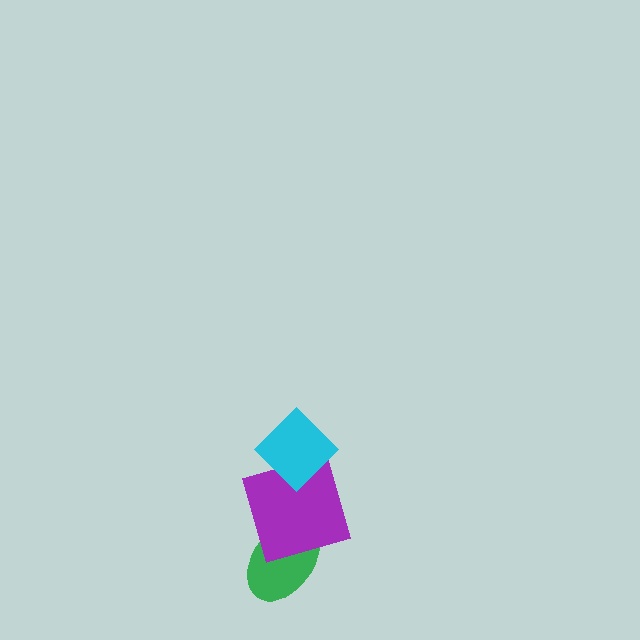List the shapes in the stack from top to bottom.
From top to bottom: the cyan diamond, the purple square, the green ellipse.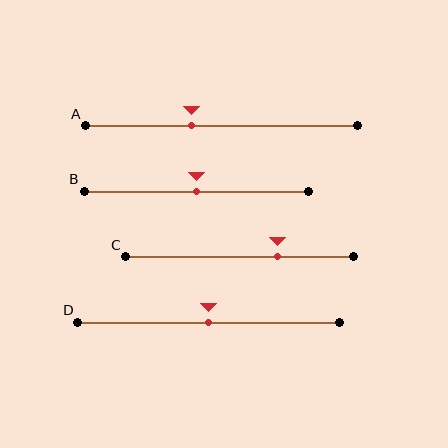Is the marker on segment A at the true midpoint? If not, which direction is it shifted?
No, the marker on segment A is shifted to the left by about 11% of the segment length.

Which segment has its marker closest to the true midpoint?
Segment B has its marker closest to the true midpoint.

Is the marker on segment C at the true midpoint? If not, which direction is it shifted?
No, the marker on segment C is shifted to the right by about 17% of the segment length.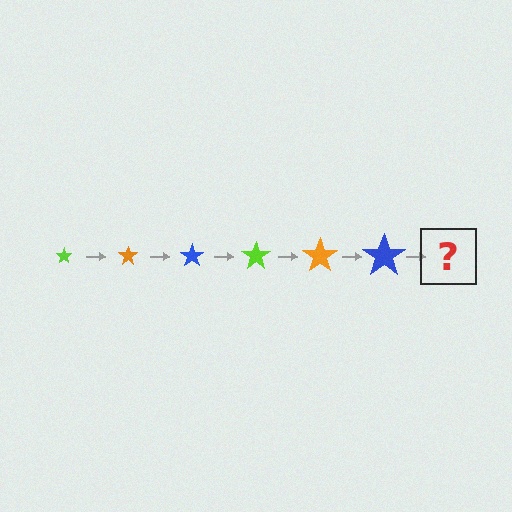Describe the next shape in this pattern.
It should be a lime star, larger than the previous one.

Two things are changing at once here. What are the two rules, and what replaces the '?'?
The two rules are that the star grows larger each step and the color cycles through lime, orange, and blue. The '?' should be a lime star, larger than the previous one.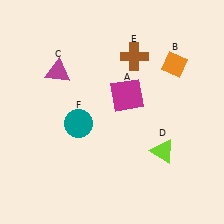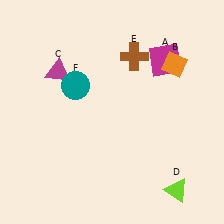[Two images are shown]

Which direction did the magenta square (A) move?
The magenta square (A) moved right.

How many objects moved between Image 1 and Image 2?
3 objects moved between the two images.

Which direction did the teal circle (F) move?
The teal circle (F) moved up.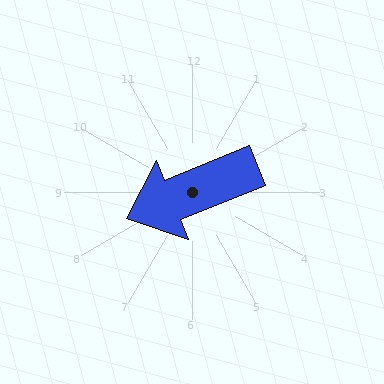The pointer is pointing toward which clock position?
Roughly 8 o'clock.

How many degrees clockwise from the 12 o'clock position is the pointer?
Approximately 248 degrees.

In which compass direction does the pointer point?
West.